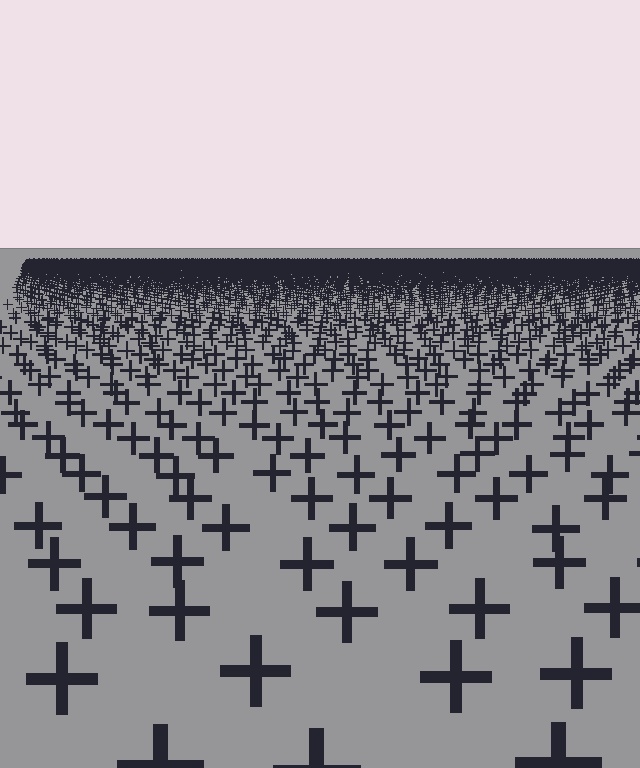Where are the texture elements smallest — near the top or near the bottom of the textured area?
Near the top.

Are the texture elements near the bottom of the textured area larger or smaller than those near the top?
Larger. Near the bottom, elements are closer to the viewer and appear at a bigger on-screen size.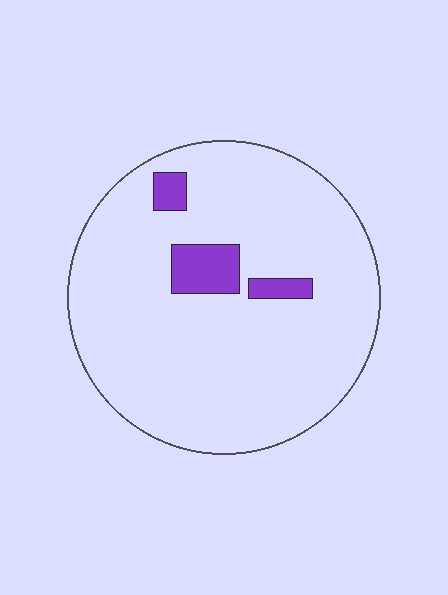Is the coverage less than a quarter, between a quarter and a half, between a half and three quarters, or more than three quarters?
Less than a quarter.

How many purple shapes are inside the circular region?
3.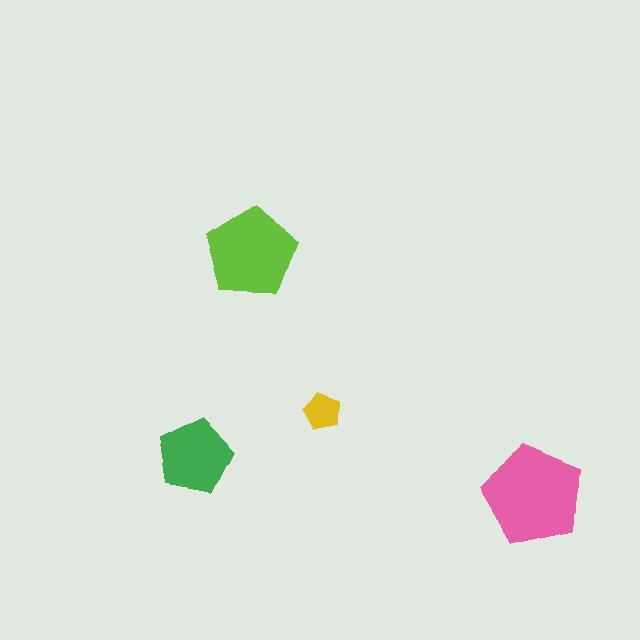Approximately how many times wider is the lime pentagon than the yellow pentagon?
About 2.5 times wider.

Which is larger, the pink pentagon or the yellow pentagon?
The pink one.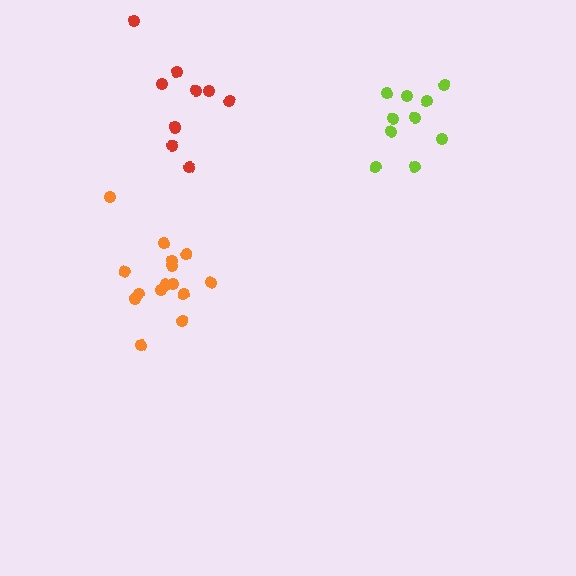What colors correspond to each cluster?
The clusters are colored: lime, red, orange.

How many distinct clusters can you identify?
There are 3 distinct clusters.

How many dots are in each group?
Group 1: 10 dots, Group 2: 9 dots, Group 3: 15 dots (34 total).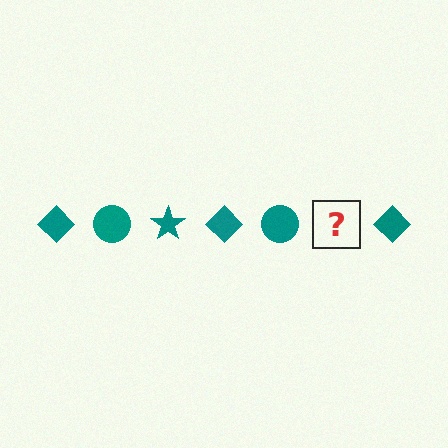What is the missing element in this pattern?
The missing element is a teal star.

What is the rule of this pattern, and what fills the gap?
The rule is that the pattern cycles through diamond, circle, star shapes in teal. The gap should be filled with a teal star.